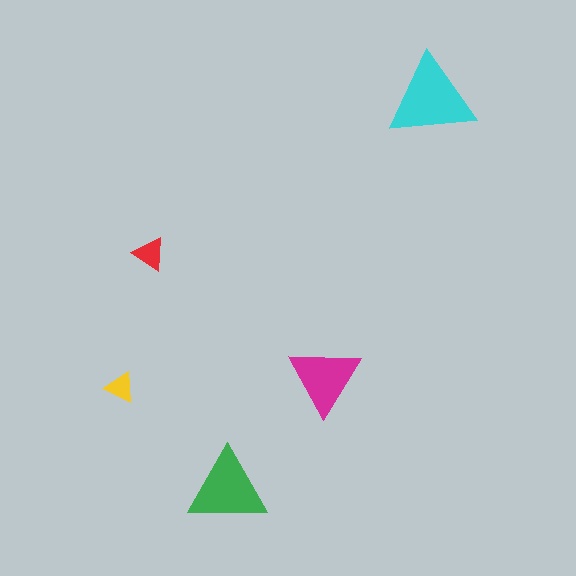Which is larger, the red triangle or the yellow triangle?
The red one.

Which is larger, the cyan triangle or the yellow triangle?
The cyan one.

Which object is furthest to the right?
The cyan triangle is rightmost.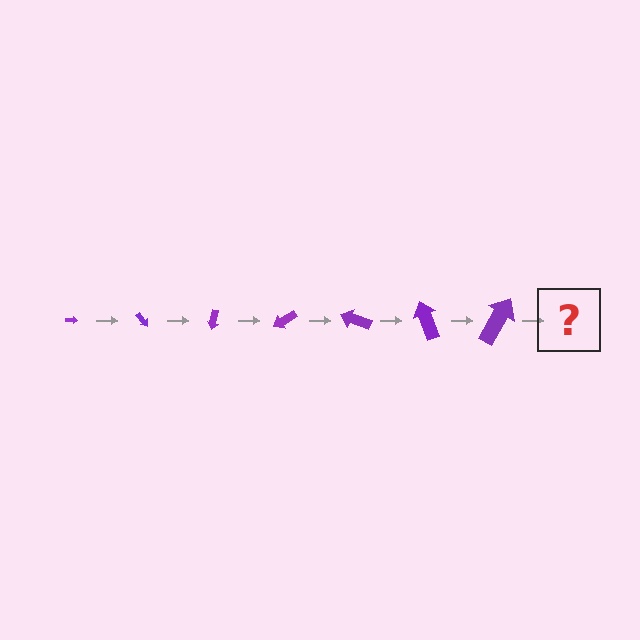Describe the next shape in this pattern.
It should be an arrow, larger than the previous one and rotated 350 degrees from the start.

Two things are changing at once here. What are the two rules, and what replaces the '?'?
The two rules are that the arrow grows larger each step and it rotates 50 degrees each step. The '?' should be an arrow, larger than the previous one and rotated 350 degrees from the start.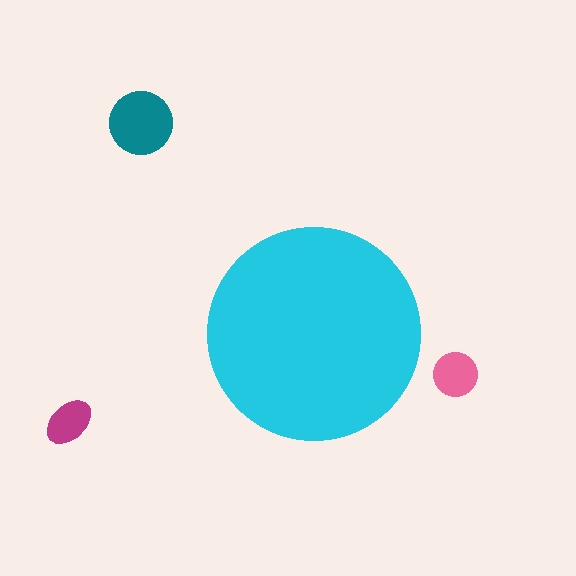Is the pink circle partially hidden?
No, the pink circle is fully visible.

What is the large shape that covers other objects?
A cyan circle.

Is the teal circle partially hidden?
No, the teal circle is fully visible.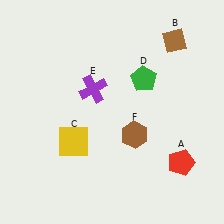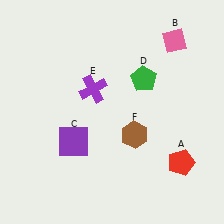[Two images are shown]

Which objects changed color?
B changed from brown to pink. C changed from yellow to purple.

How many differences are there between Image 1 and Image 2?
There are 2 differences between the two images.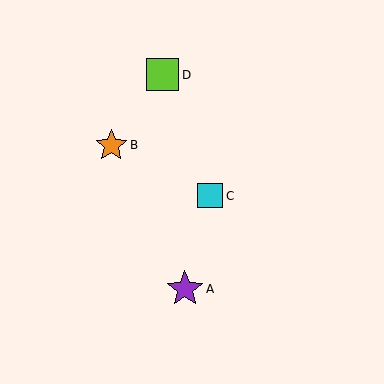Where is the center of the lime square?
The center of the lime square is at (163, 75).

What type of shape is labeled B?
Shape B is an orange star.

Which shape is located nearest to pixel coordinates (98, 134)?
The orange star (labeled B) at (111, 145) is nearest to that location.